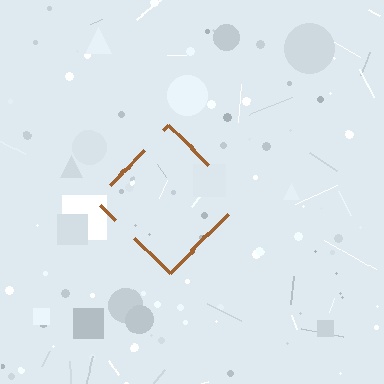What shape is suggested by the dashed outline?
The dashed outline suggests a diamond.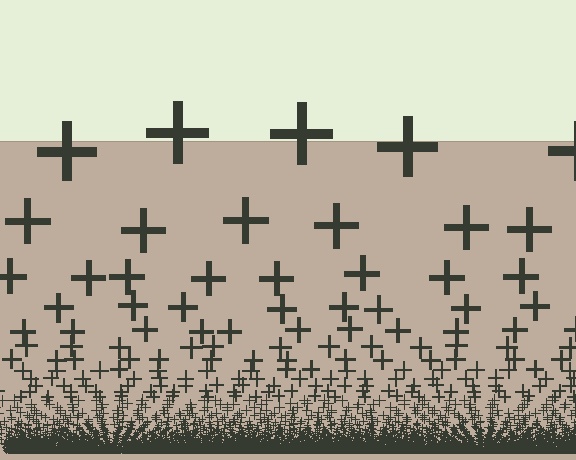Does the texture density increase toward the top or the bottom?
Density increases toward the bottom.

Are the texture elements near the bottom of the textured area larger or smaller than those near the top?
Smaller. The gradient is inverted — elements near the bottom are smaller and denser.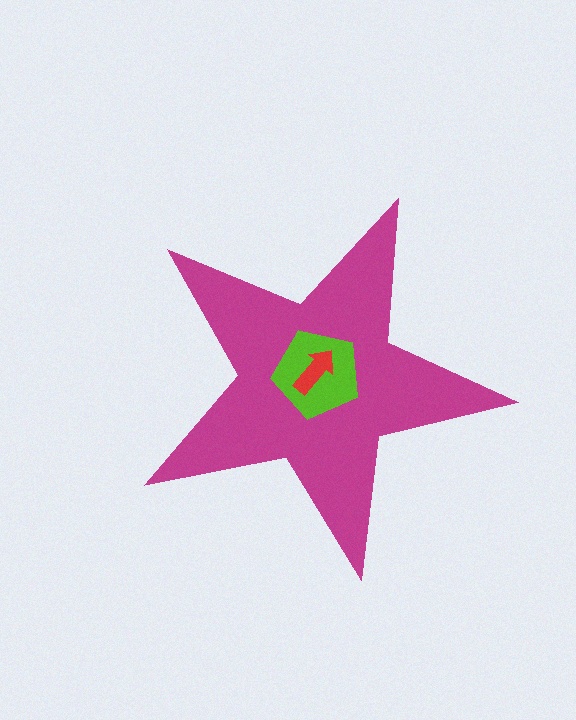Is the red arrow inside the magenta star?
Yes.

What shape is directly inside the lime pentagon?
The red arrow.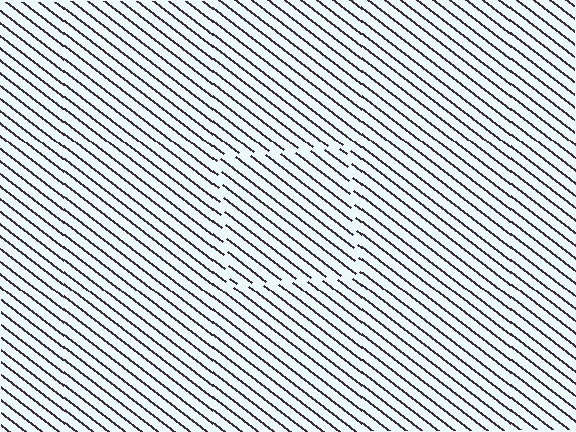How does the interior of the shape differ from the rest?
The interior of the shape contains the same grating, shifted by half a period — the contour is defined by the phase discontinuity where line-ends from the inner and outer gratings abut.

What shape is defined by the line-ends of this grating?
An illusory square. The interior of the shape contains the same grating, shifted by half a period — the contour is defined by the phase discontinuity where line-ends from the inner and outer gratings abut.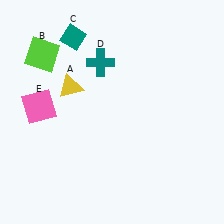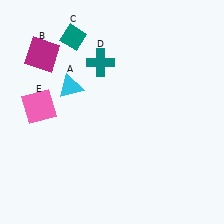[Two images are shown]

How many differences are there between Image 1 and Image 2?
There are 2 differences between the two images.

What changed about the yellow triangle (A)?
In Image 1, A is yellow. In Image 2, it changed to cyan.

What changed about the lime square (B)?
In Image 1, B is lime. In Image 2, it changed to magenta.